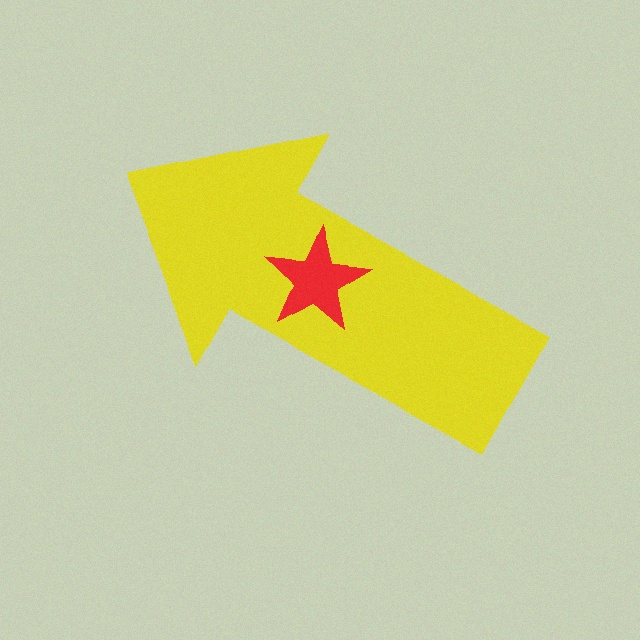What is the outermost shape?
The yellow arrow.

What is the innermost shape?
The red star.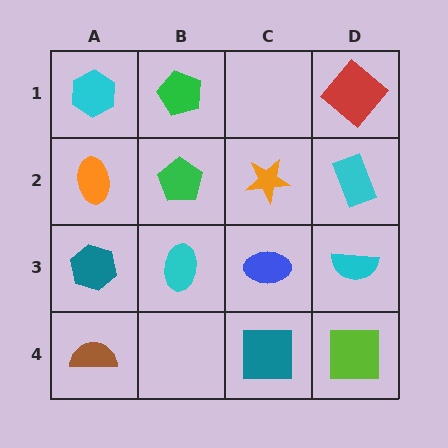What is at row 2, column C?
An orange star.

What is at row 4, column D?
A lime square.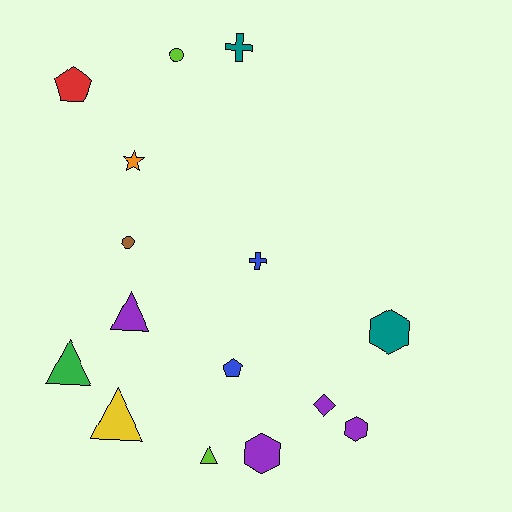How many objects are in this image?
There are 15 objects.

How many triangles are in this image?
There are 4 triangles.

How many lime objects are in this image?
There are 2 lime objects.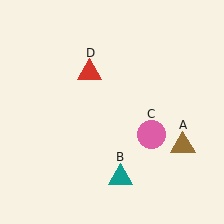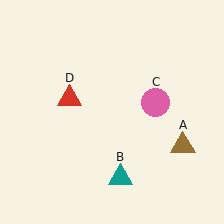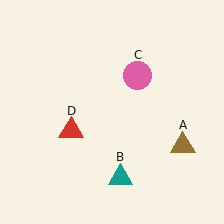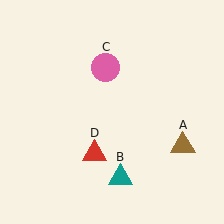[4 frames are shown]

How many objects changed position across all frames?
2 objects changed position: pink circle (object C), red triangle (object D).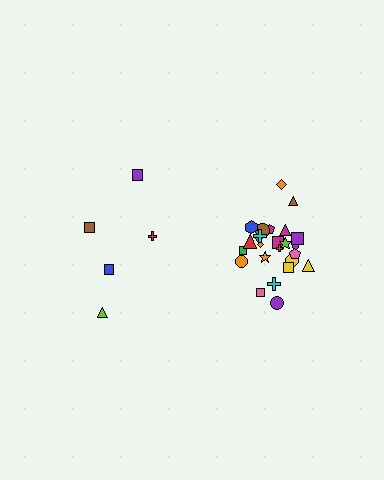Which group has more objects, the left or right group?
The right group.